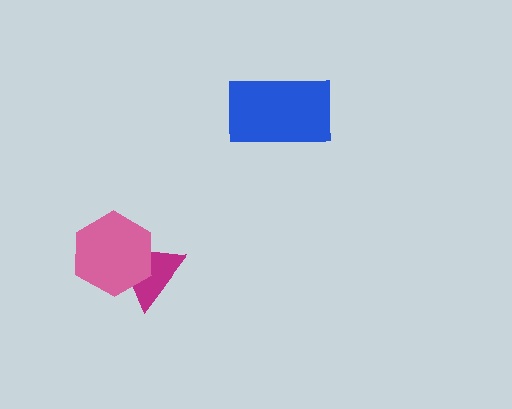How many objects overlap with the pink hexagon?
1 object overlaps with the pink hexagon.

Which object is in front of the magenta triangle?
The pink hexagon is in front of the magenta triangle.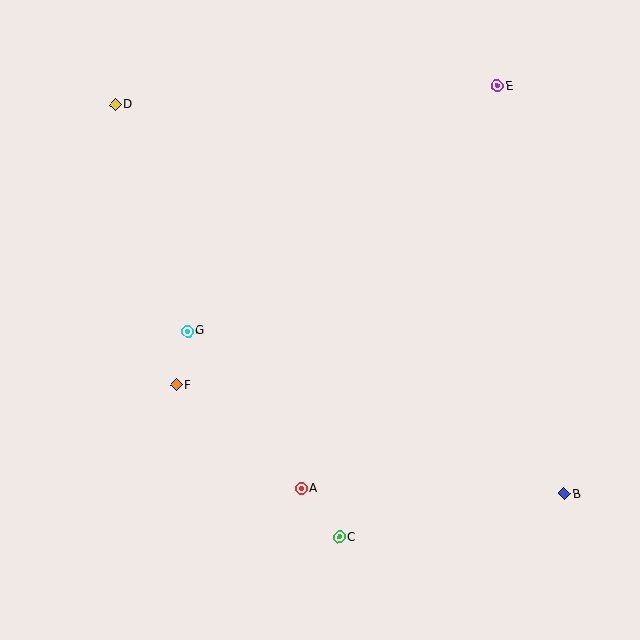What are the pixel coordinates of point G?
Point G is at (187, 331).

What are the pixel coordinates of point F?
Point F is at (177, 385).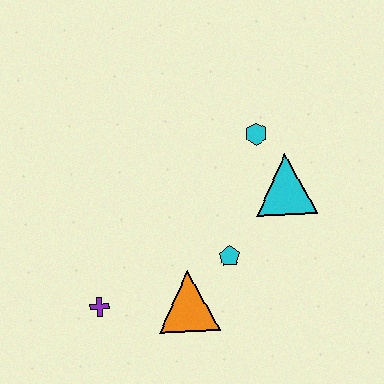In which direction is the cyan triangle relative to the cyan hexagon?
The cyan triangle is below the cyan hexagon.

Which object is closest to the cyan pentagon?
The orange triangle is closest to the cyan pentagon.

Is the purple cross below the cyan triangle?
Yes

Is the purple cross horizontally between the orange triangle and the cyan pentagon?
No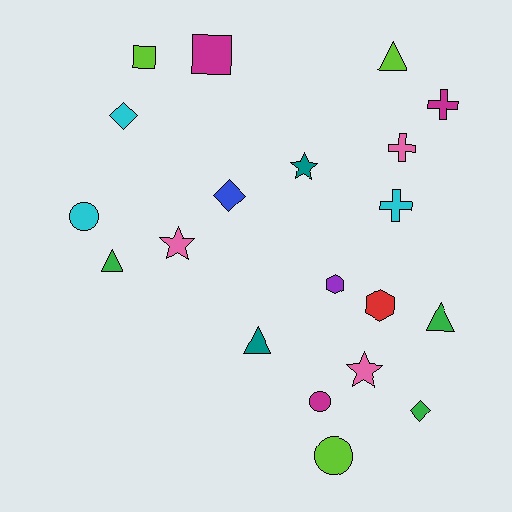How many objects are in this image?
There are 20 objects.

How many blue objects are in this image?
There is 1 blue object.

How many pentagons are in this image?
There are no pentagons.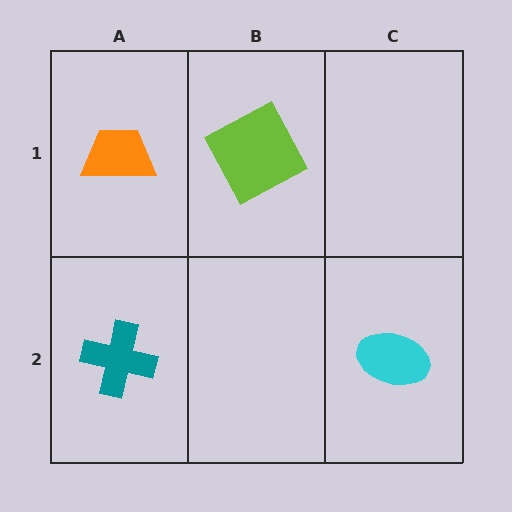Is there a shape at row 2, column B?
No, that cell is empty.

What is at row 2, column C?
A cyan ellipse.